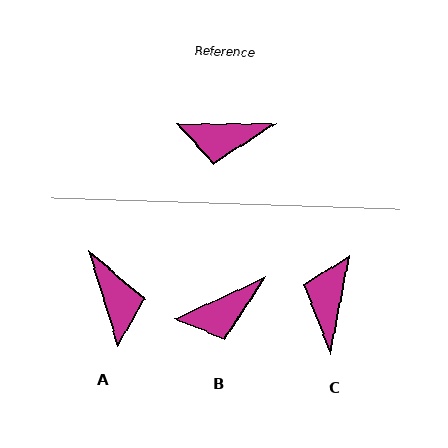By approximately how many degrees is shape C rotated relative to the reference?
Approximately 101 degrees clockwise.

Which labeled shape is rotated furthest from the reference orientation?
A, about 107 degrees away.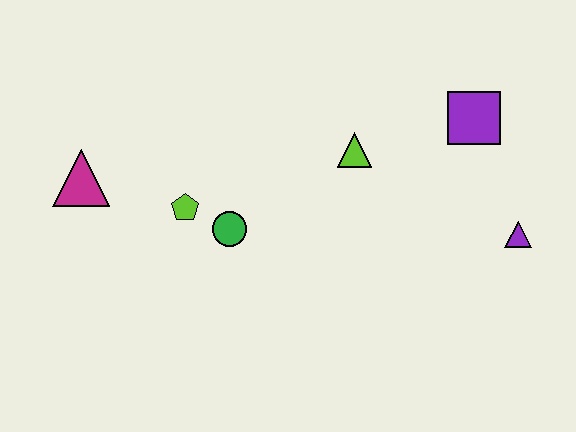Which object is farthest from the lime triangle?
The magenta triangle is farthest from the lime triangle.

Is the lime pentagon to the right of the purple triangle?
No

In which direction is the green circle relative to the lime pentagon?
The green circle is to the right of the lime pentagon.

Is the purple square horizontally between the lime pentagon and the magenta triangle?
No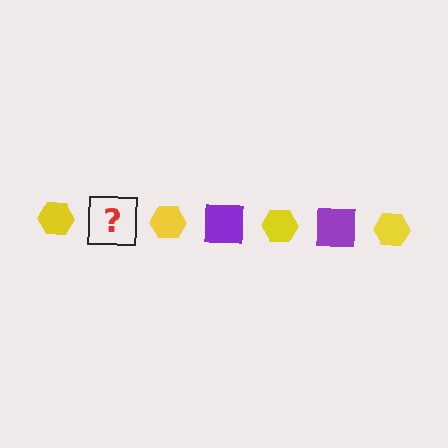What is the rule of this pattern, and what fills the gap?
The rule is that the pattern alternates between yellow hexagon and purple square. The gap should be filled with a purple square.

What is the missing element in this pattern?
The missing element is a purple square.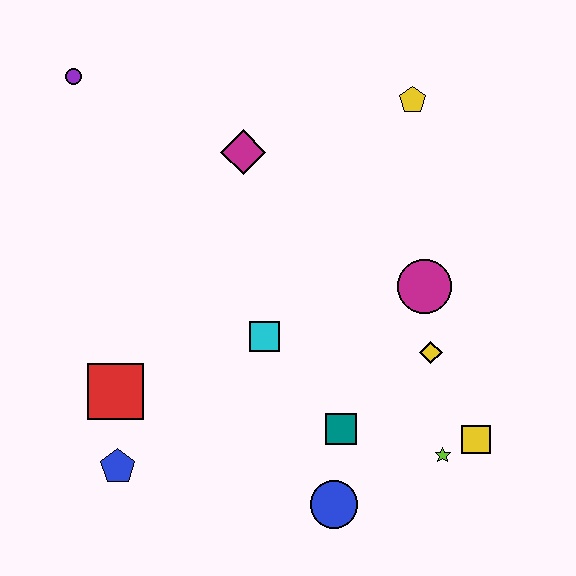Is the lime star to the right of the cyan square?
Yes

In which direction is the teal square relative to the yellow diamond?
The teal square is to the left of the yellow diamond.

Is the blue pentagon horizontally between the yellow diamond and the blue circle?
No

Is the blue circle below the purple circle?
Yes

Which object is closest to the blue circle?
The teal square is closest to the blue circle.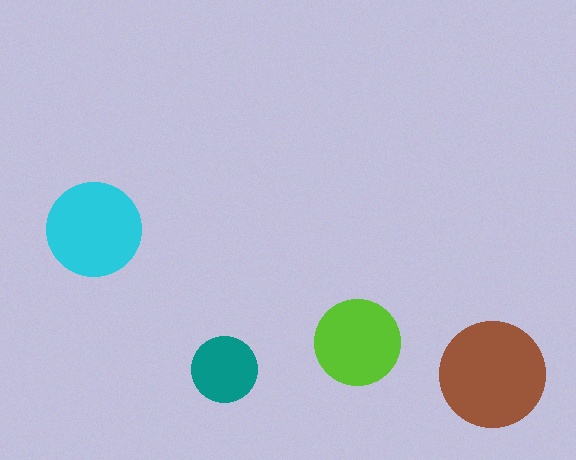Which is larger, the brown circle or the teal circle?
The brown one.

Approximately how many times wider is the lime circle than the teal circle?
About 1.5 times wider.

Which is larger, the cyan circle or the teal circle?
The cyan one.